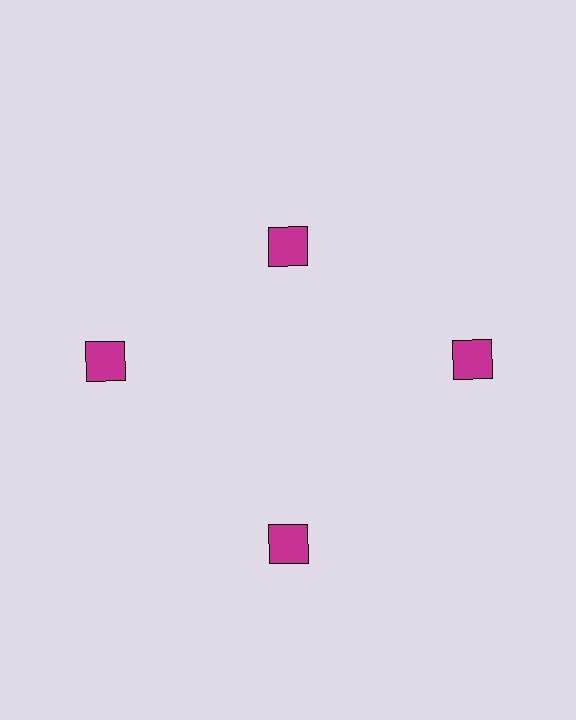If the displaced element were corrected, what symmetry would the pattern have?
It would have 4-fold rotational symmetry — the pattern would map onto itself every 90 degrees.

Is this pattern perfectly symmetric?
No. The 4 magenta squares are arranged in a ring, but one element near the 12 o'clock position is pulled inward toward the center, breaking the 4-fold rotational symmetry.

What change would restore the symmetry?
The symmetry would be restored by moving it outward, back onto the ring so that all 4 squares sit at equal angles and equal distance from the center.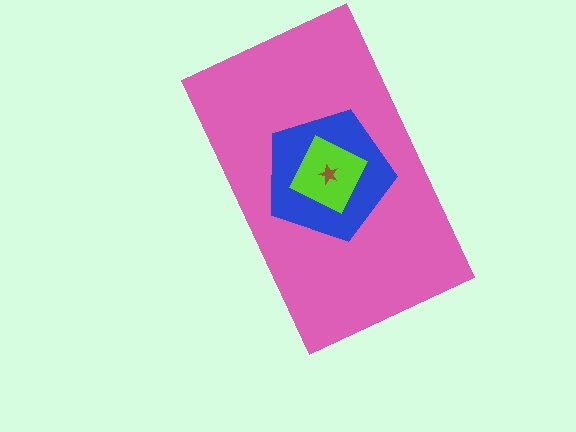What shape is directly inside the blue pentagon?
The lime diamond.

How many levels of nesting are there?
4.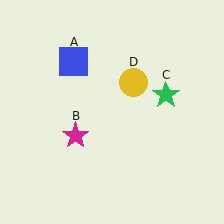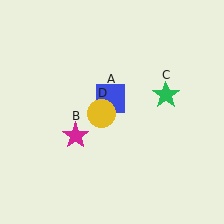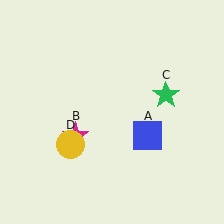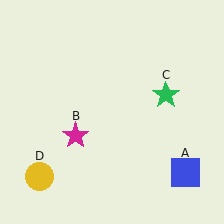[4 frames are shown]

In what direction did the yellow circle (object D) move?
The yellow circle (object D) moved down and to the left.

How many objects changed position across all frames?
2 objects changed position: blue square (object A), yellow circle (object D).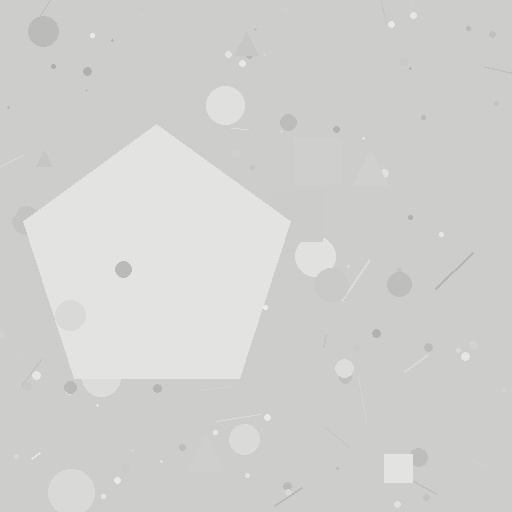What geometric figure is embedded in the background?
A pentagon is embedded in the background.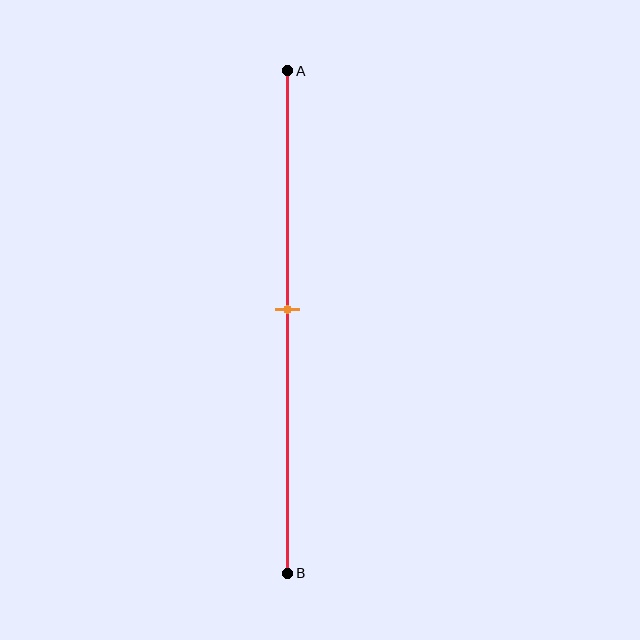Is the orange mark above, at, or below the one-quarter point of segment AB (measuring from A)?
The orange mark is below the one-quarter point of segment AB.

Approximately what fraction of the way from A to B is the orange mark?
The orange mark is approximately 50% of the way from A to B.